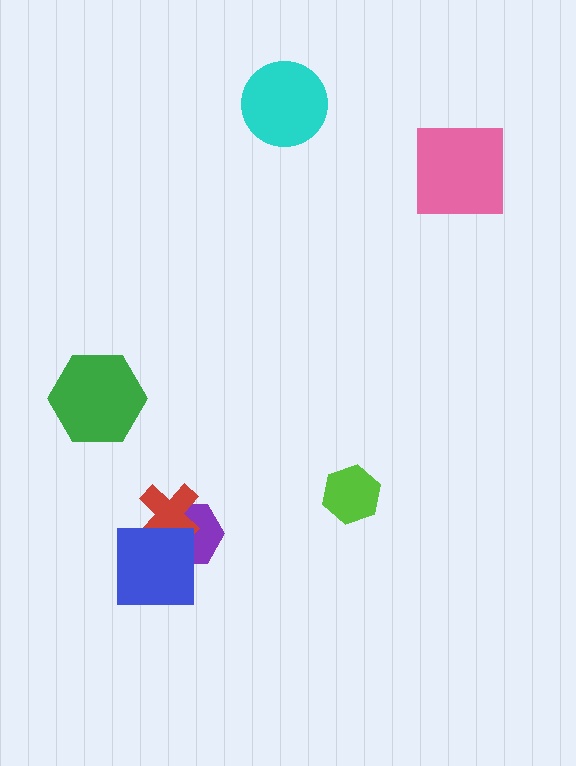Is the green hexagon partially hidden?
No, no other shape covers it.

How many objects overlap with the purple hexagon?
2 objects overlap with the purple hexagon.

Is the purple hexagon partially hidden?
Yes, it is partially covered by another shape.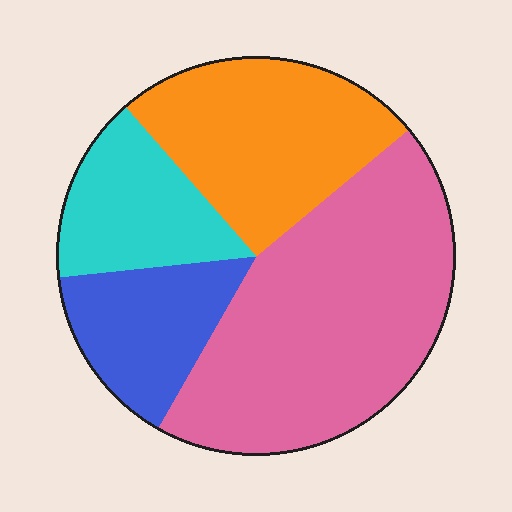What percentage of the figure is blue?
Blue covers roughly 15% of the figure.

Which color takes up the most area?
Pink, at roughly 45%.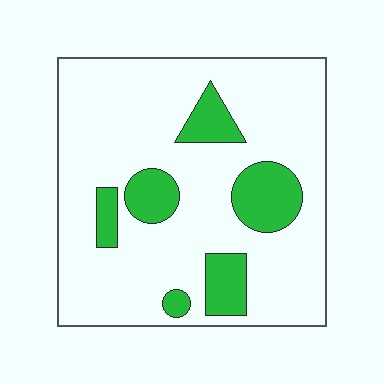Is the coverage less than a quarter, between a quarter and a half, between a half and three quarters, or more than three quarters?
Less than a quarter.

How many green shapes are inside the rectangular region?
6.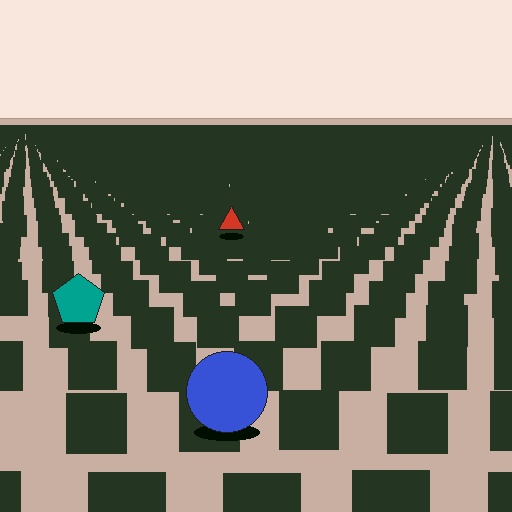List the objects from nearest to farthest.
From nearest to farthest: the blue circle, the teal pentagon, the red triangle.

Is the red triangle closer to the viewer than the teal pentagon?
No. The teal pentagon is closer — you can tell from the texture gradient: the ground texture is coarser near it.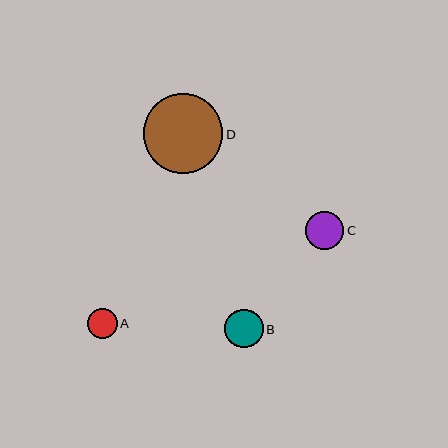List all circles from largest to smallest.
From largest to smallest: D, B, C, A.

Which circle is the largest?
Circle D is the largest with a size of approximately 80 pixels.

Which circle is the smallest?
Circle A is the smallest with a size of approximately 30 pixels.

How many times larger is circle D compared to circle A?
Circle D is approximately 2.7 times the size of circle A.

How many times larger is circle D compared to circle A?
Circle D is approximately 2.7 times the size of circle A.